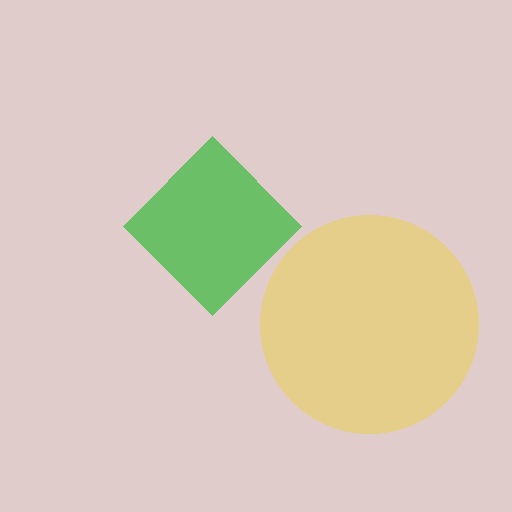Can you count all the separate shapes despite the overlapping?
Yes, there are 2 separate shapes.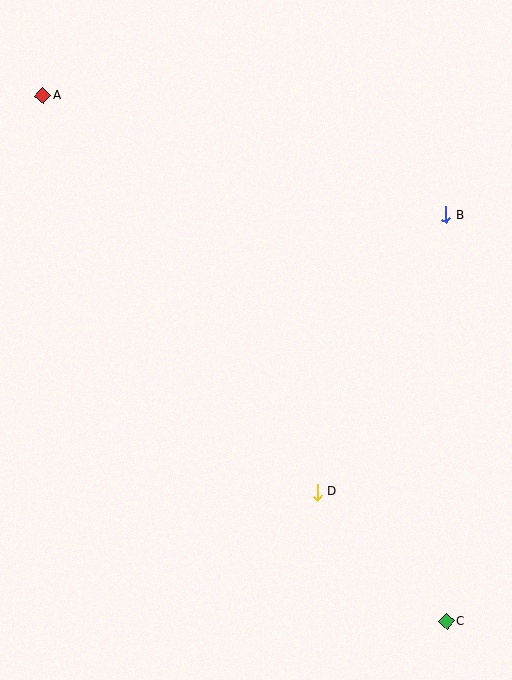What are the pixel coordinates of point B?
Point B is at (446, 215).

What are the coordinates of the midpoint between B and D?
The midpoint between B and D is at (382, 354).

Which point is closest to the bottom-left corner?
Point D is closest to the bottom-left corner.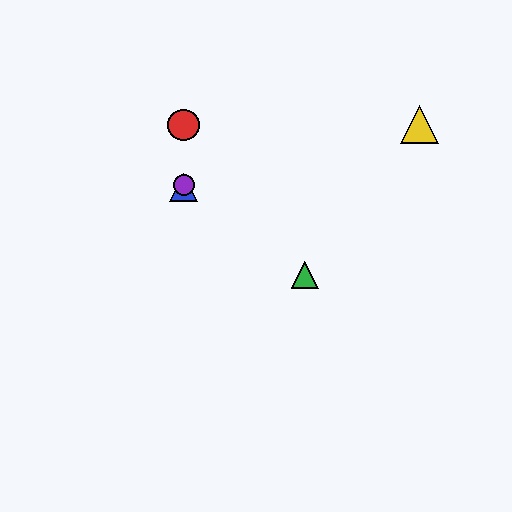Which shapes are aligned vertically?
The red circle, the blue triangle, the purple circle are aligned vertically.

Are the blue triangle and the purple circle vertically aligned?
Yes, both are at x≈184.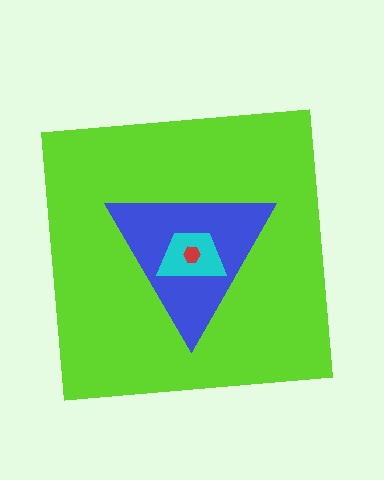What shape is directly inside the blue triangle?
The cyan trapezoid.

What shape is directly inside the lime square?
The blue triangle.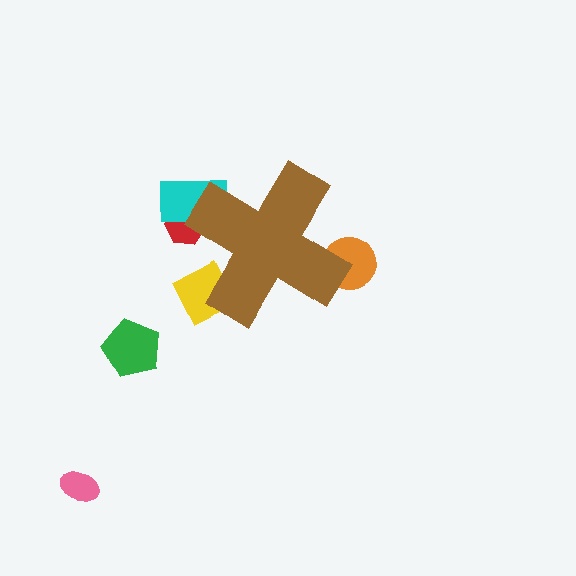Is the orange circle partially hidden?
Yes, the orange circle is partially hidden behind the brown cross.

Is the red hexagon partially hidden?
Yes, the red hexagon is partially hidden behind the brown cross.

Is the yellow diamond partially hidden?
Yes, the yellow diamond is partially hidden behind the brown cross.